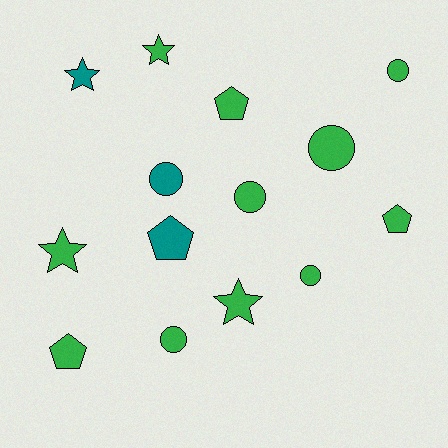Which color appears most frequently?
Green, with 11 objects.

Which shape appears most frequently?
Circle, with 6 objects.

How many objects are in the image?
There are 14 objects.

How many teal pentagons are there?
There is 1 teal pentagon.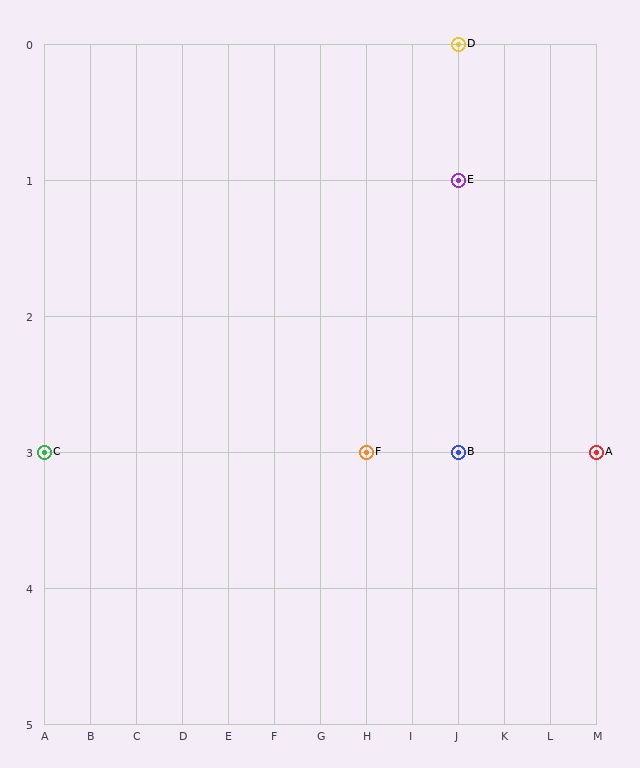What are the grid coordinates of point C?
Point C is at grid coordinates (A, 3).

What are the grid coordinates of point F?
Point F is at grid coordinates (H, 3).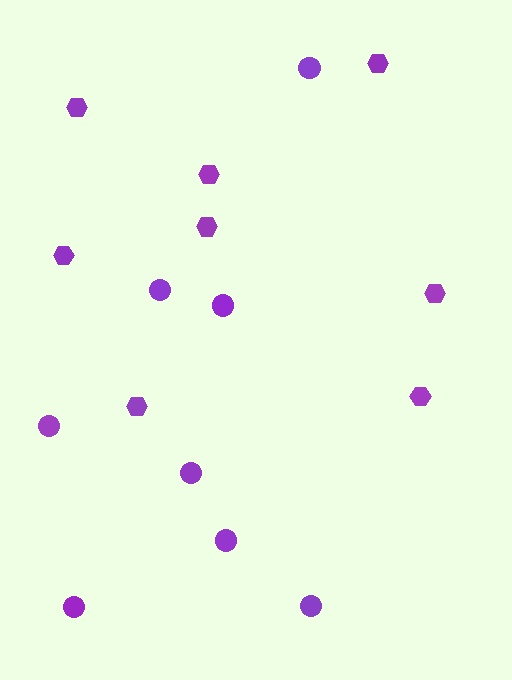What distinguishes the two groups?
There are 2 groups: one group of hexagons (8) and one group of circles (8).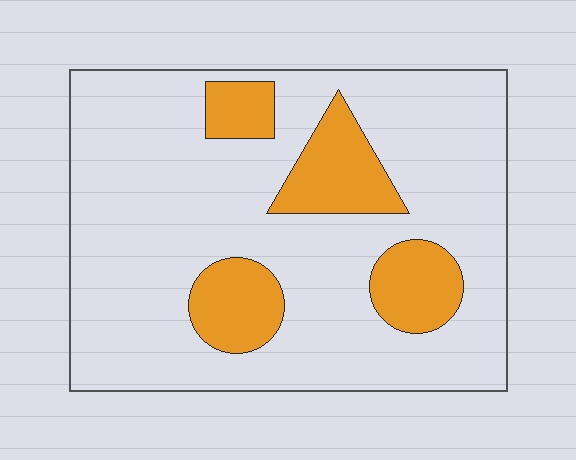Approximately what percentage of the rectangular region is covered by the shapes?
Approximately 20%.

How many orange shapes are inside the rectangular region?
4.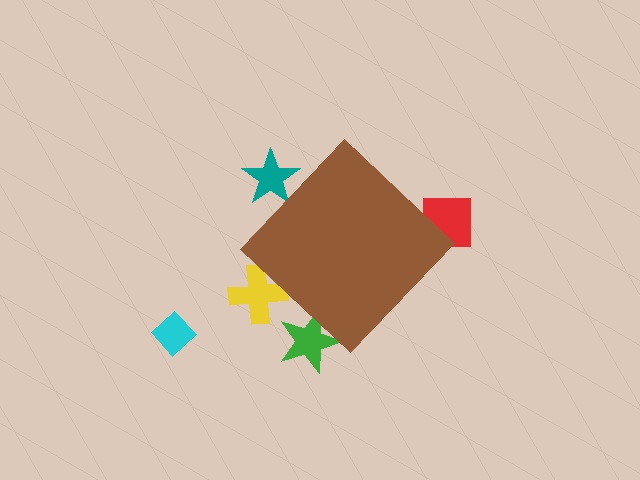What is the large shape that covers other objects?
A brown diamond.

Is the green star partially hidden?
Yes, the green star is partially hidden behind the brown diamond.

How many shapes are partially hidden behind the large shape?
4 shapes are partially hidden.